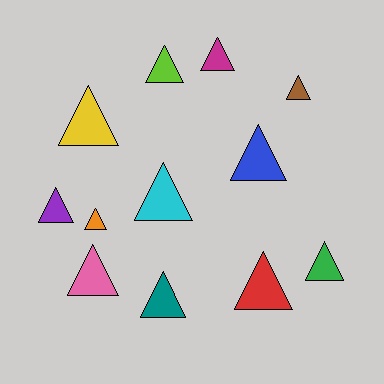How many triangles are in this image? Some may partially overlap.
There are 12 triangles.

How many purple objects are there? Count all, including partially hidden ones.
There is 1 purple object.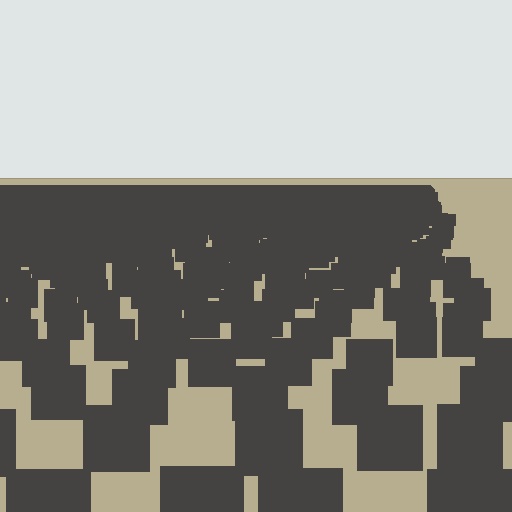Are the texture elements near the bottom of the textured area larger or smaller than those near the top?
Larger. Near the bottom, elements are closer to the viewer and appear at a bigger on-screen size.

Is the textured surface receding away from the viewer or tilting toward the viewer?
The surface is receding away from the viewer. Texture elements get smaller and denser toward the top.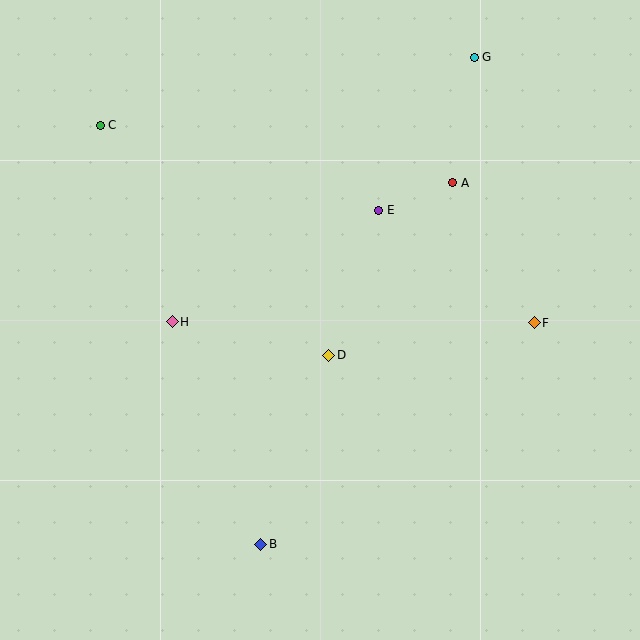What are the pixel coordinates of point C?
Point C is at (100, 125).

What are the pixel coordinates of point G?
Point G is at (474, 57).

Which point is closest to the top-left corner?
Point C is closest to the top-left corner.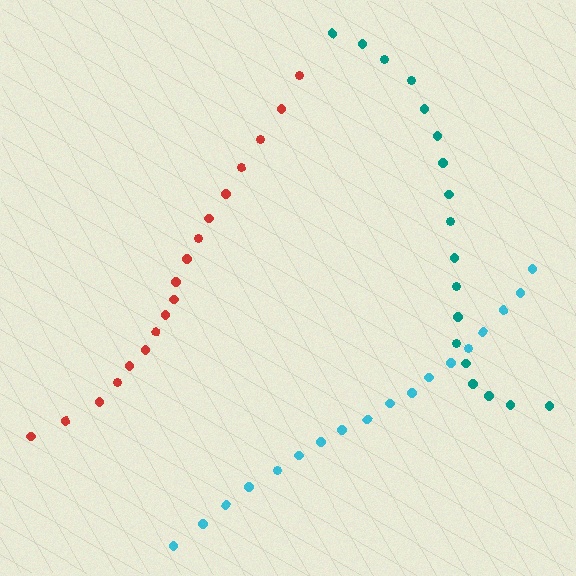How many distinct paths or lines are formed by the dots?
There are 3 distinct paths.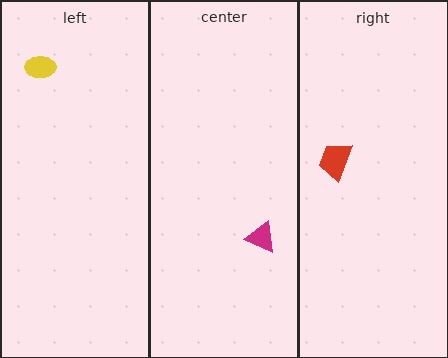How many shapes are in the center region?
1.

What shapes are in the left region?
The yellow ellipse.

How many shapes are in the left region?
1.